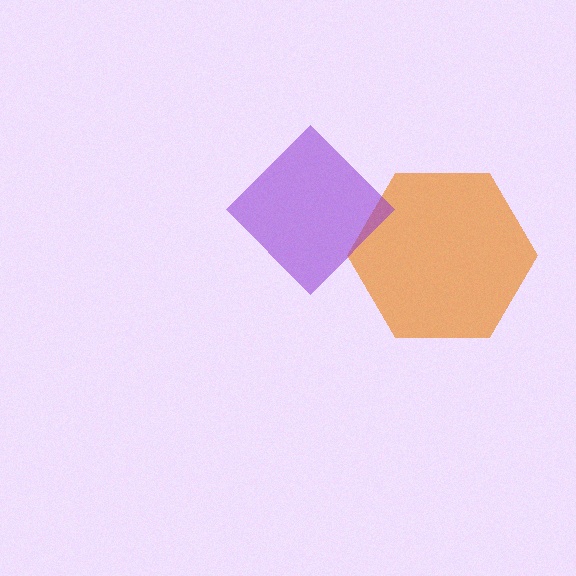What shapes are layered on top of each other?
The layered shapes are: an orange hexagon, a purple diamond.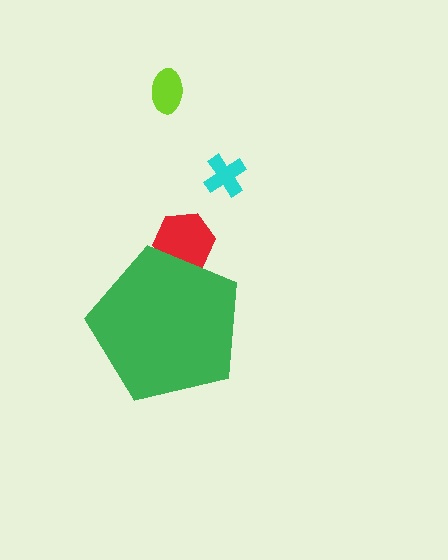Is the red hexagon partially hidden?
Yes, the red hexagon is partially hidden behind the green pentagon.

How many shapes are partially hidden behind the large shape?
1 shape is partially hidden.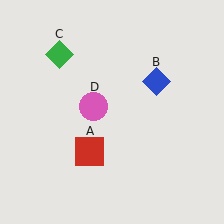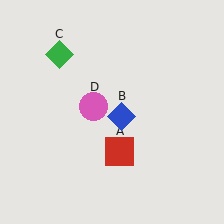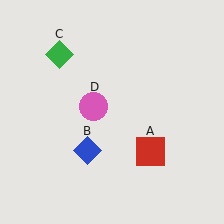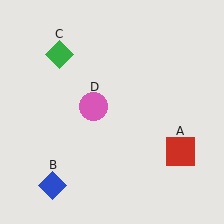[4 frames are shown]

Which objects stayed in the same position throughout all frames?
Green diamond (object C) and pink circle (object D) remained stationary.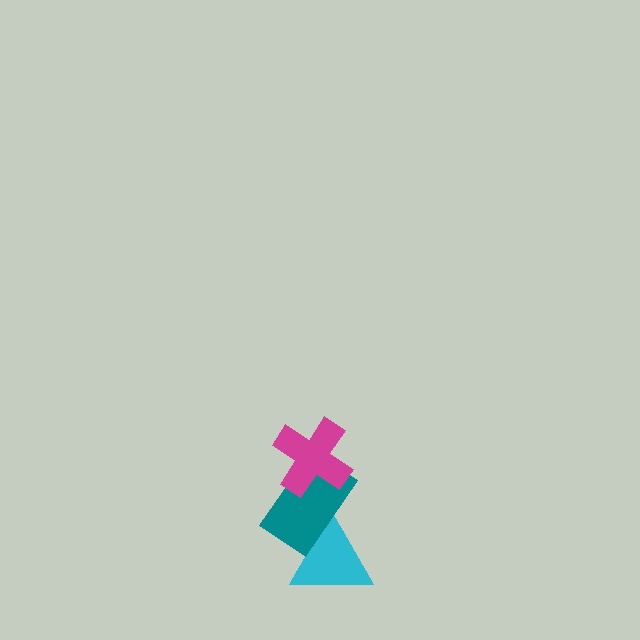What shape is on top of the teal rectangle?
The magenta cross is on top of the teal rectangle.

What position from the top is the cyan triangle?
The cyan triangle is 3rd from the top.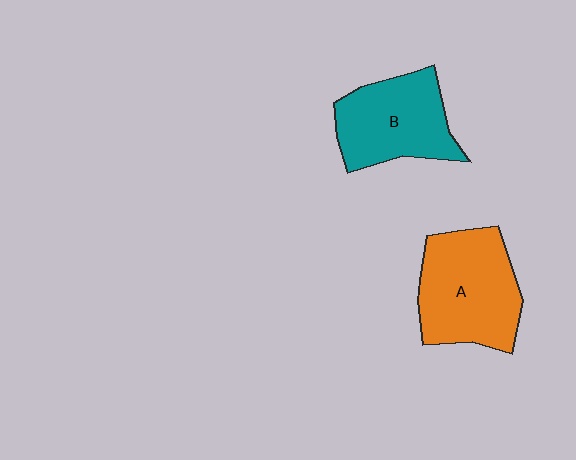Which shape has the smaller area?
Shape B (teal).